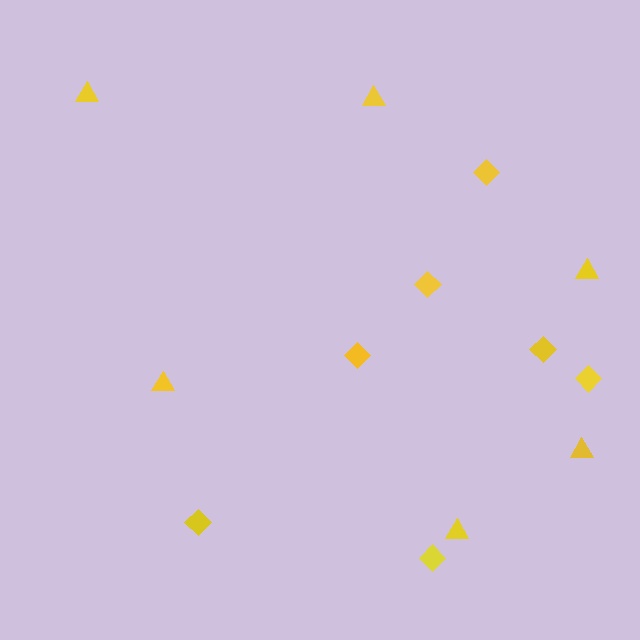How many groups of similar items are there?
There are 2 groups: one group of diamonds (7) and one group of triangles (6).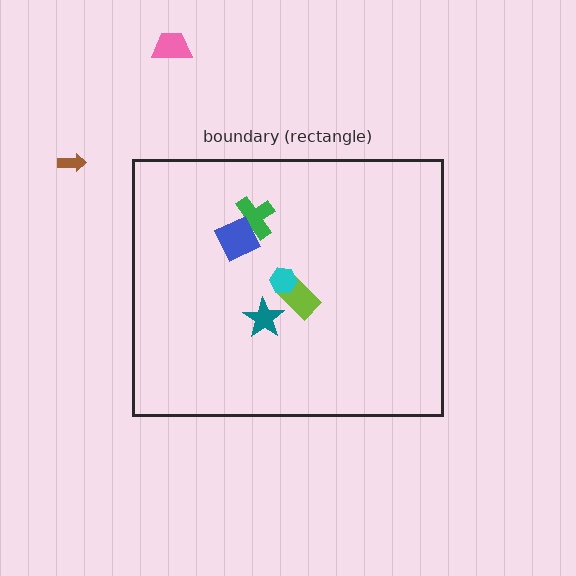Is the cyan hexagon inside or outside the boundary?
Inside.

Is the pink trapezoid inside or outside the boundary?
Outside.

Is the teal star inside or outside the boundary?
Inside.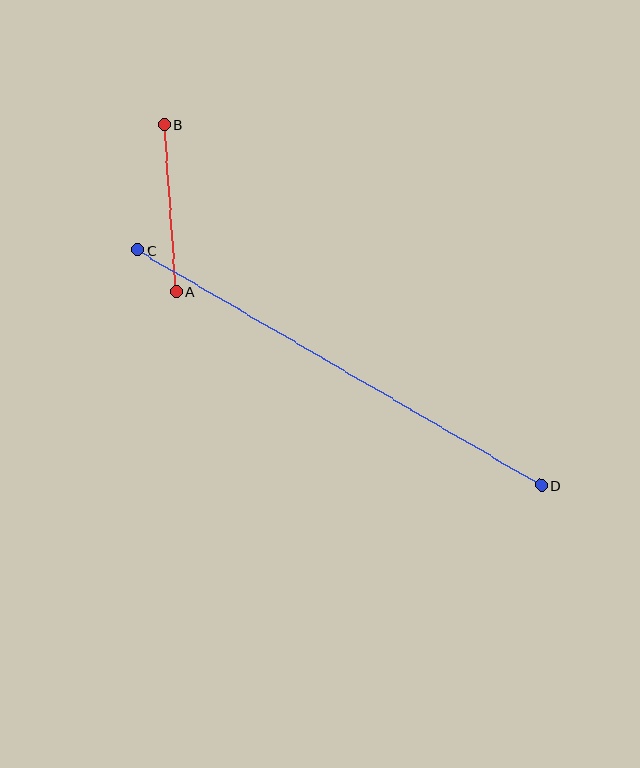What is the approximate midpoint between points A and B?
The midpoint is at approximately (170, 208) pixels.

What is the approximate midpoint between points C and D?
The midpoint is at approximately (339, 367) pixels.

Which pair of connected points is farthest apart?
Points C and D are farthest apart.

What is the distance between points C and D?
The distance is approximately 467 pixels.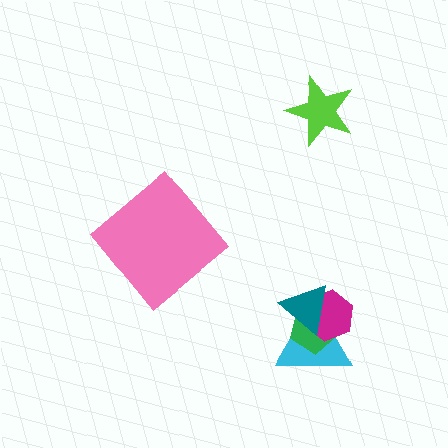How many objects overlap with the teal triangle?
3 objects overlap with the teal triangle.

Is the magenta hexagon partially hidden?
Yes, it is partially covered by another shape.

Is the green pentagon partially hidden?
Yes, it is partially covered by another shape.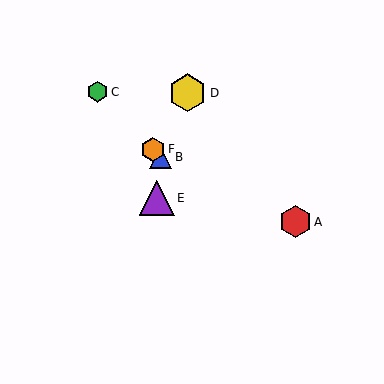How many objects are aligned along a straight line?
3 objects (B, C, F) are aligned along a straight line.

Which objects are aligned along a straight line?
Objects B, C, F are aligned along a straight line.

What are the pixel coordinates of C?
Object C is at (98, 92).